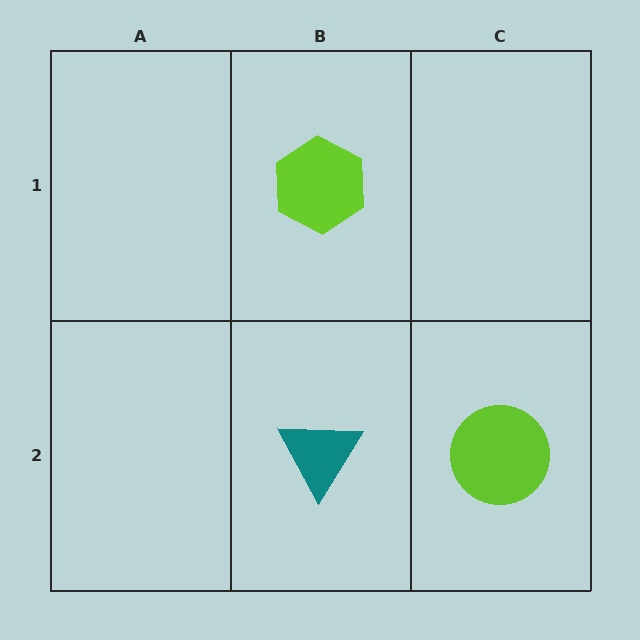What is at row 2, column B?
A teal triangle.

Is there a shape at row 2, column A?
No, that cell is empty.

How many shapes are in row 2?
2 shapes.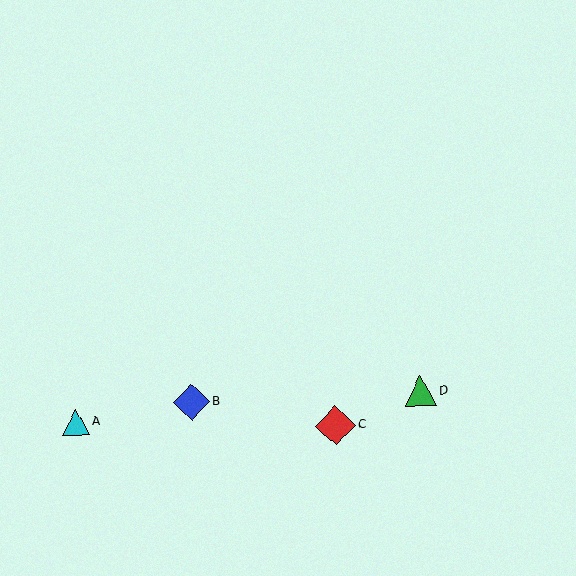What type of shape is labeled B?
Shape B is a blue diamond.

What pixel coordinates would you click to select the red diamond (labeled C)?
Click at (336, 426) to select the red diamond C.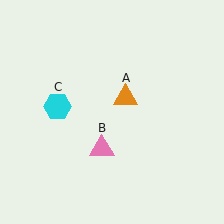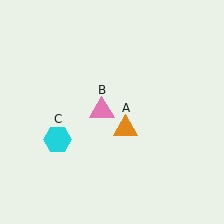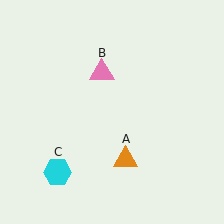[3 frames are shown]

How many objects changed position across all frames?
3 objects changed position: orange triangle (object A), pink triangle (object B), cyan hexagon (object C).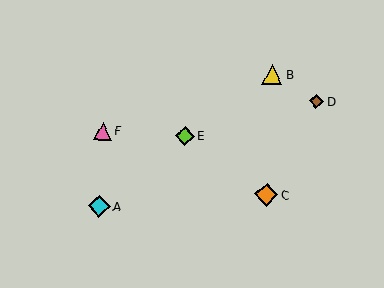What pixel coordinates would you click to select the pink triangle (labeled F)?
Click at (103, 131) to select the pink triangle F.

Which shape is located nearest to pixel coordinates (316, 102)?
The brown diamond (labeled D) at (316, 101) is nearest to that location.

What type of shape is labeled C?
Shape C is an orange diamond.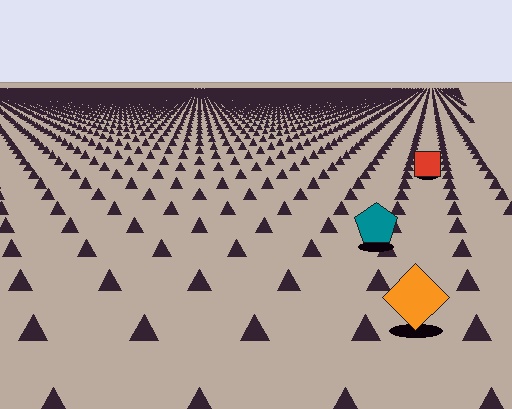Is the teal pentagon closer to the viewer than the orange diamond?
No. The orange diamond is closer — you can tell from the texture gradient: the ground texture is coarser near it.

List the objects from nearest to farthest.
From nearest to farthest: the orange diamond, the teal pentagon, the red square.